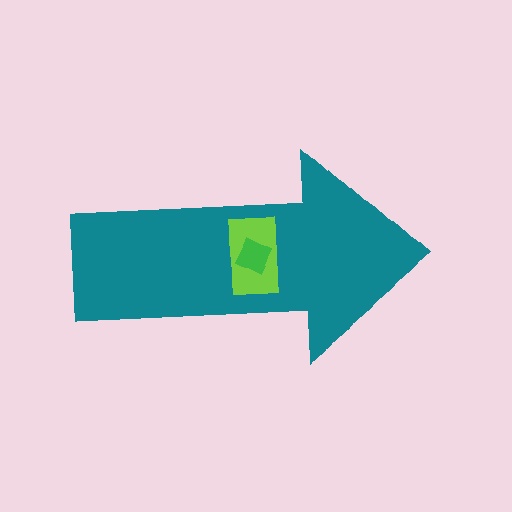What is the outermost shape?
The teal arrow.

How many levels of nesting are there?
3.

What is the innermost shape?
The green square.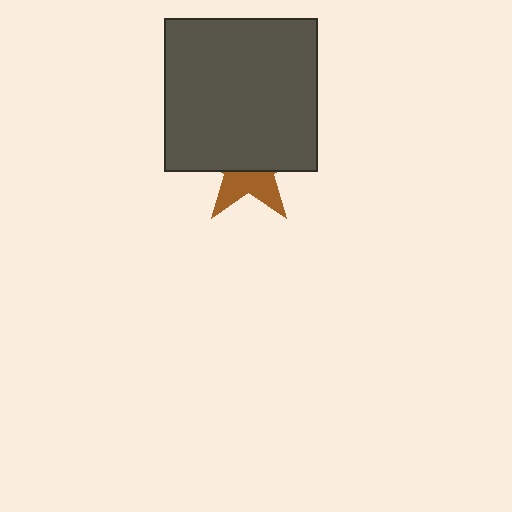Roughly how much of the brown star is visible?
A small part of it is visible (roughly 41%).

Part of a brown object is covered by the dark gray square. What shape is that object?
It is a star.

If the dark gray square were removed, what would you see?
You would see the complete brown star.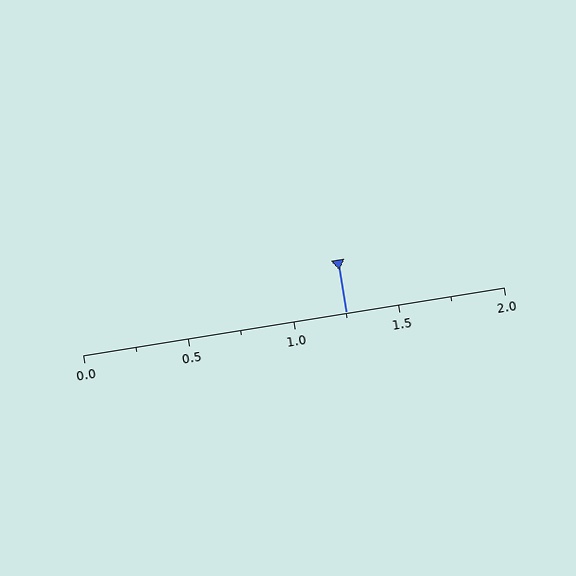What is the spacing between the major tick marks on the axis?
The major ticks are spaced 0.5 apart.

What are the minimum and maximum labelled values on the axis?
The axis runs from 0.0 to 2.0.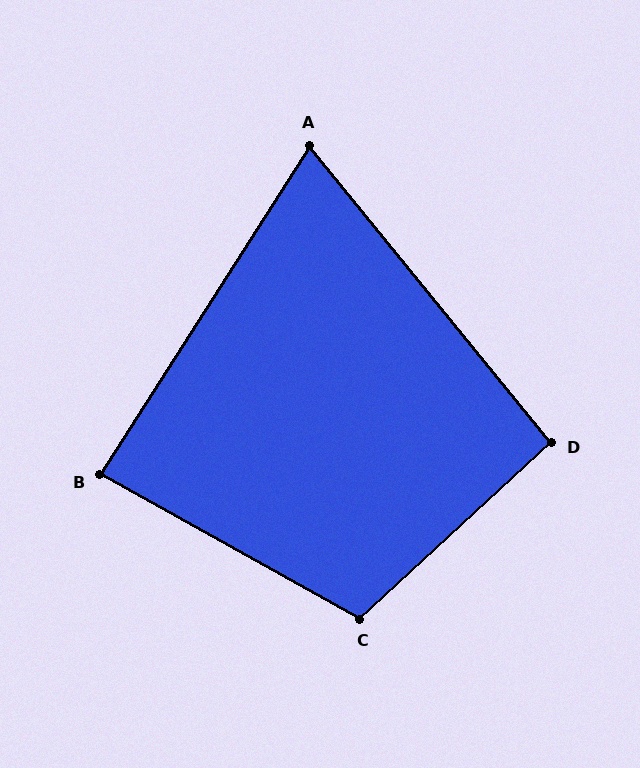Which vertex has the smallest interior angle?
A, at approximately 72 degrees.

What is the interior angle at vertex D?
Approximately 94 degrees (approximately right).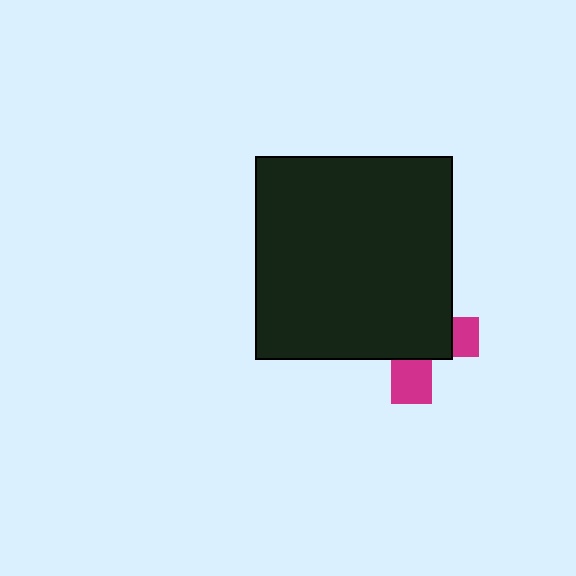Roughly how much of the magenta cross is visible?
A small part of it is visible (roughly 31%).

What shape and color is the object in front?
The object in front is a black rectangle.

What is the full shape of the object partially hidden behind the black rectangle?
The partially hidden object is a magenta cross.